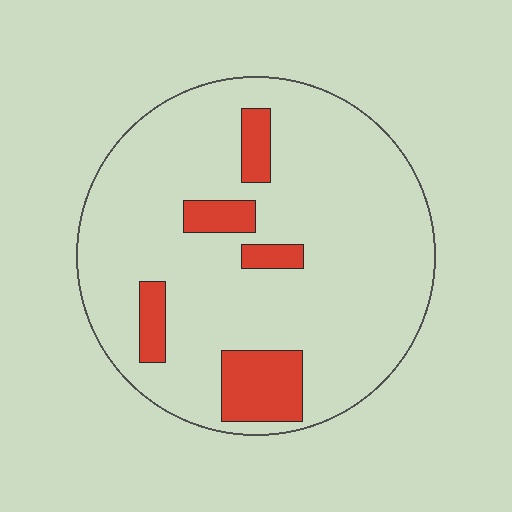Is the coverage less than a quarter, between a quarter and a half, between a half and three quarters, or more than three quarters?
Less than a quarter.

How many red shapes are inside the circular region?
5.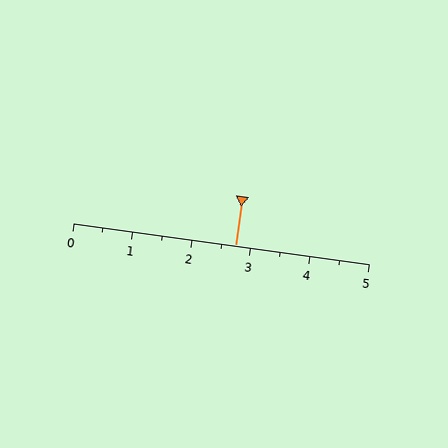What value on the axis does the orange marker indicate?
The marker indicates approximately 2.8.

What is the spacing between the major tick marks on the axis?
The major ticks are spaced 1 apart.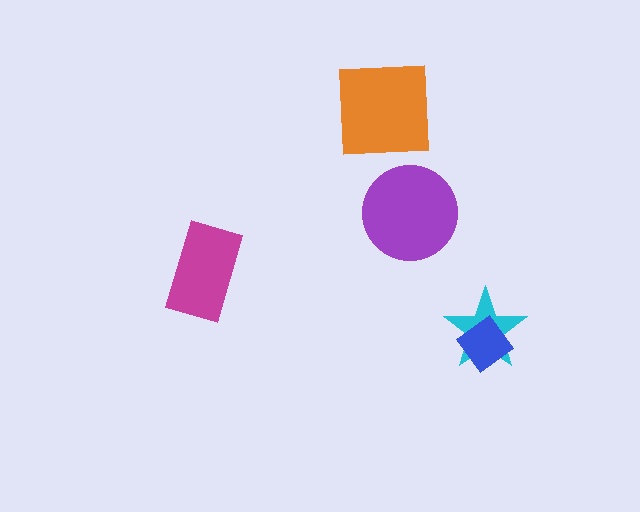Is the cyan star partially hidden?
Yes, it is partially covered by another shape.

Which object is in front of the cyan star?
The blue diamond is in front of the cyan star.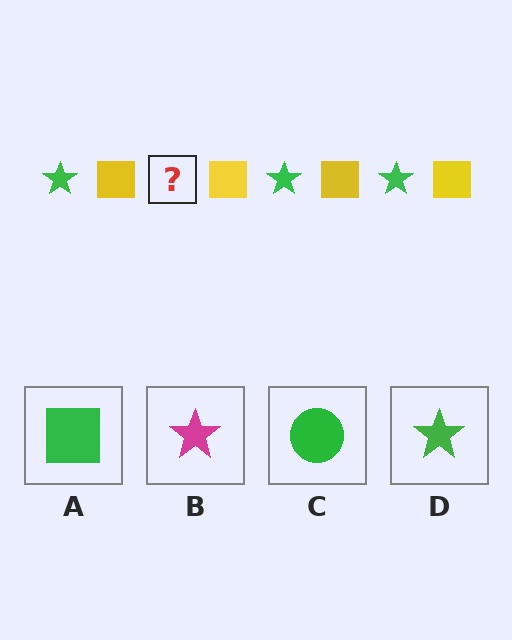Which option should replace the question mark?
Option D.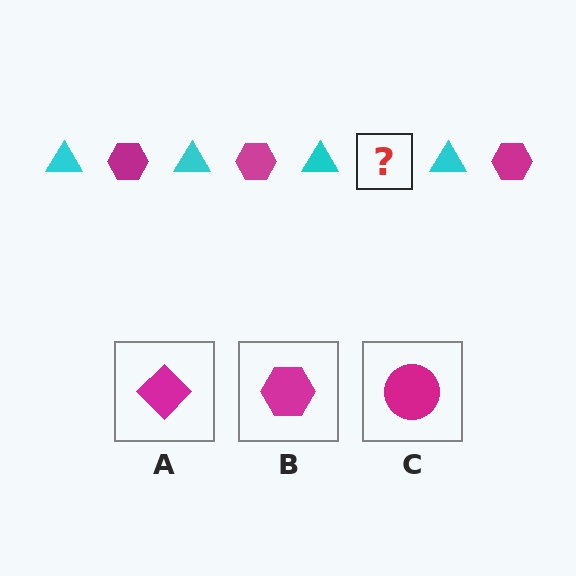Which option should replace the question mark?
Option B.